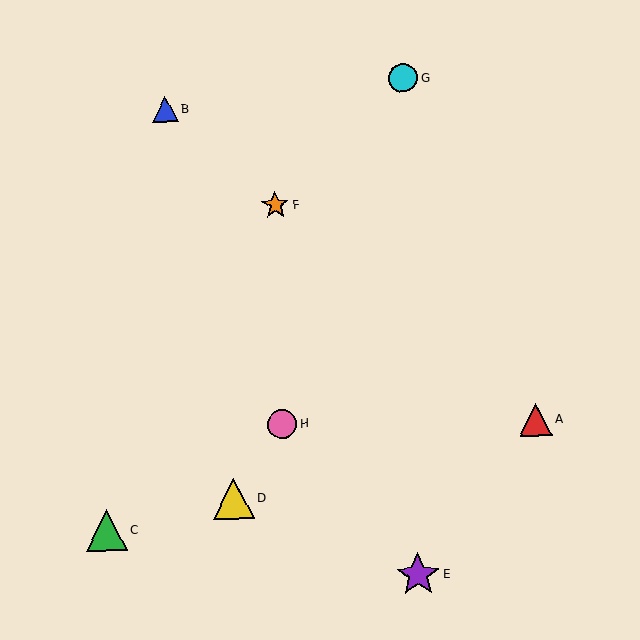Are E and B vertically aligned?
No, E is at x≈418 and B is at x≈165.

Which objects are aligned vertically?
Objects E, G are aligned vertically.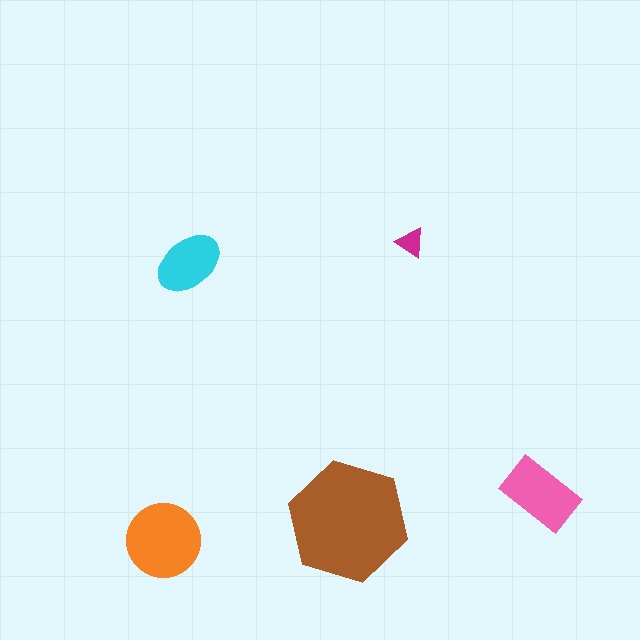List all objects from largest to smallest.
The brown hexagon, the orange circle, the pink rectangle, the cyan ellipse, the magenta triangle.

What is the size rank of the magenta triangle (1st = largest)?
5th.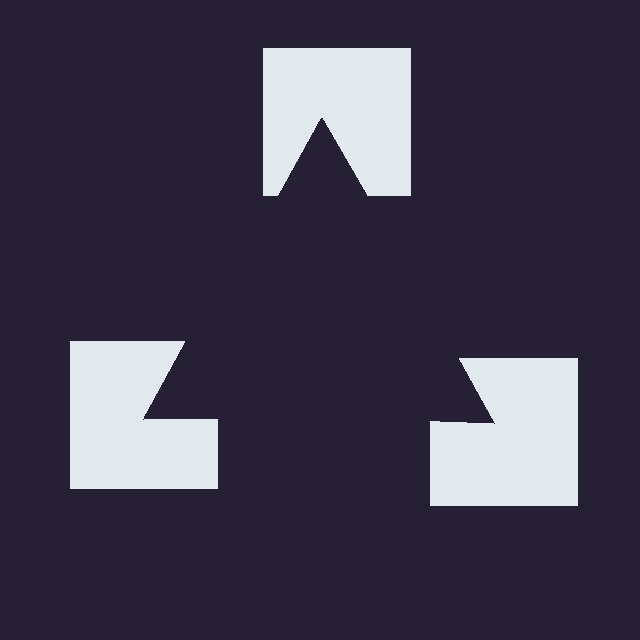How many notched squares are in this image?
There are 3 — one at each vertex of the illusory triangle.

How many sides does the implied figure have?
3 sides.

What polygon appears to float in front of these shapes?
An illusory triangle — its edges are inferred from the aligned wedge cuts in the notched squares, not physically drawn.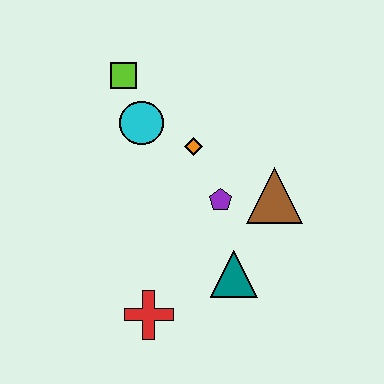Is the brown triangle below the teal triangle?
No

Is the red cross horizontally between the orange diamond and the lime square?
Yes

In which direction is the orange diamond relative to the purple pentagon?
The orange diamond is above the purple pentagon.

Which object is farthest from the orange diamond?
The red cross is farthest from the orange diamond.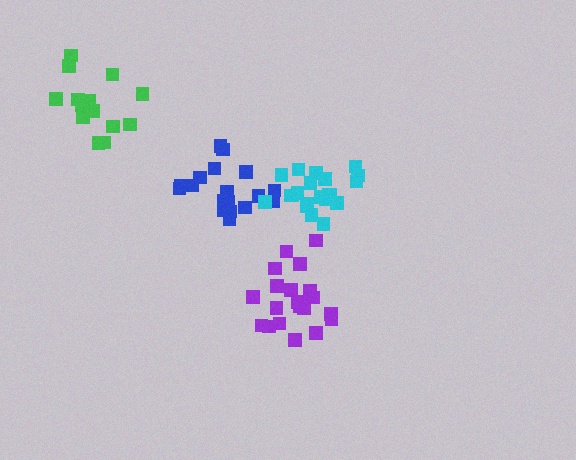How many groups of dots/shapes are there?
There are 4 groups.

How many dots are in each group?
Group 1: 15 dots, Group 2: 18 dots, Group 3: 21 dots, Group 4: 21 dots (75 total).